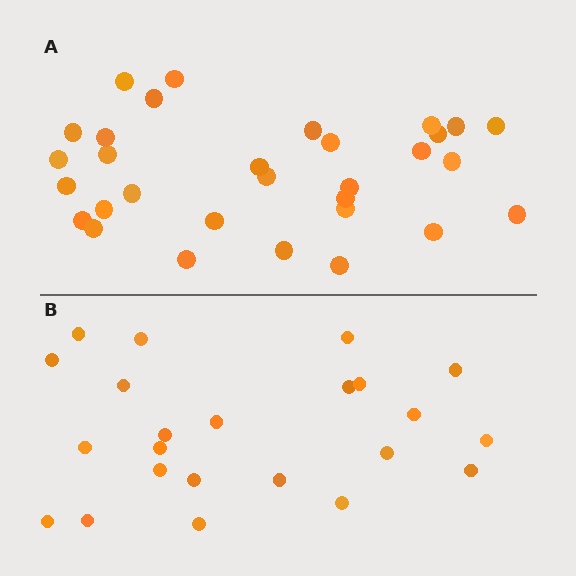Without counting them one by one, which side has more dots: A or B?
Region A (the top region) has more dots.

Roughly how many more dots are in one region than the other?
Region A has roughly 8 or so more dots than region B.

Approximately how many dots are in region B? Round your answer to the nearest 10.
About 20 dots. (The exact count is 23, which rounds to 20.)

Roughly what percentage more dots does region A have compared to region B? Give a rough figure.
About 35% more.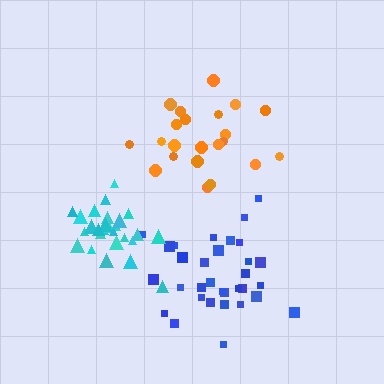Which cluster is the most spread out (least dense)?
Orange.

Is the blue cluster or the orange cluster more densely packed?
Blue.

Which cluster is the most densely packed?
Cyan.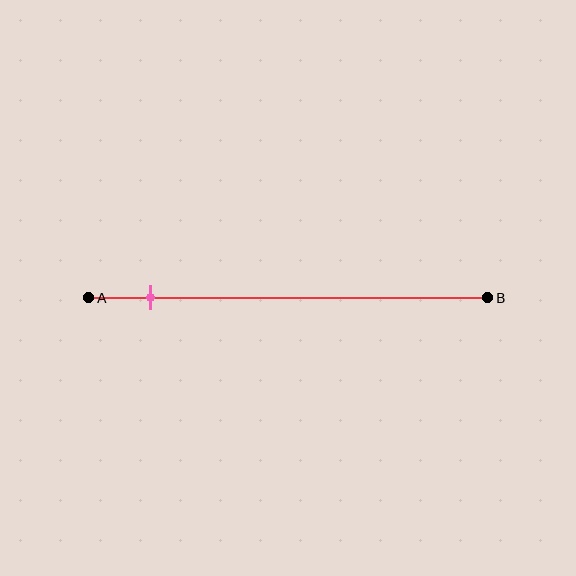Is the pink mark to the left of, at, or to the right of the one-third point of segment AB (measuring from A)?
The pink mark is to the left of the one-third point of segment AB.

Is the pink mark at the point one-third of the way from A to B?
No, the mark is at about 15% from A, not at the 33% one-third point.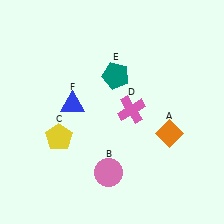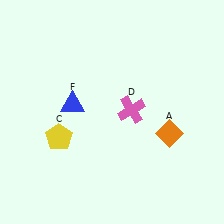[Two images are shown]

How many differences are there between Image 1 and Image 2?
There are 2 differences between the two images.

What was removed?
The pink circle (B), the teal pentagon (E) were removed in Image 2.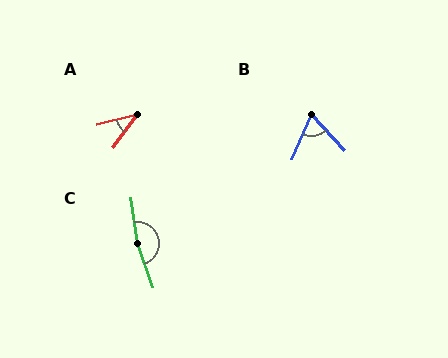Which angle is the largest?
C, at approximately 169 degrees.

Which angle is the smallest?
A, at approximately 39 degrees.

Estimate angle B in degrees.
Approximately 66 degrees.